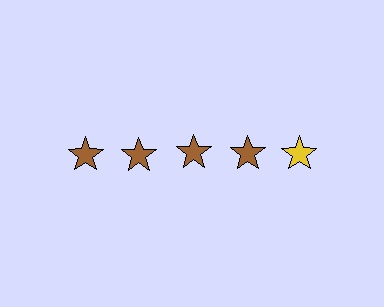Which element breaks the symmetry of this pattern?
The yellow star in the top row, rightmost column breaks the symmetry. All other shapes are brown stars.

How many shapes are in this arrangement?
There are 5 shapes arranged in a grid pattern.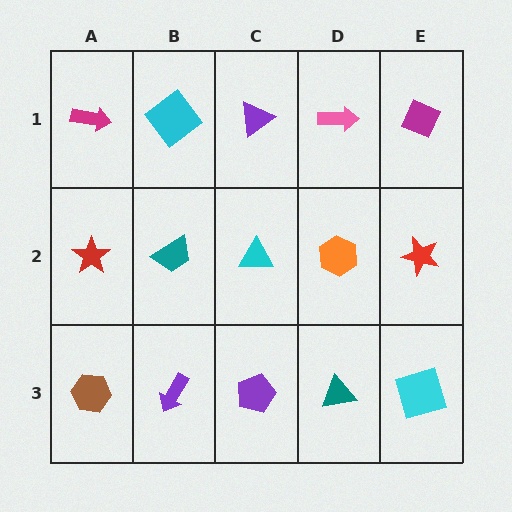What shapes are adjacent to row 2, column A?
A magenta arrow (row 1, column A), a brown hexagon (row 3, column A), a teal trapezoid (row 2, column B).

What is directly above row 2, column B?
A cyan diamond.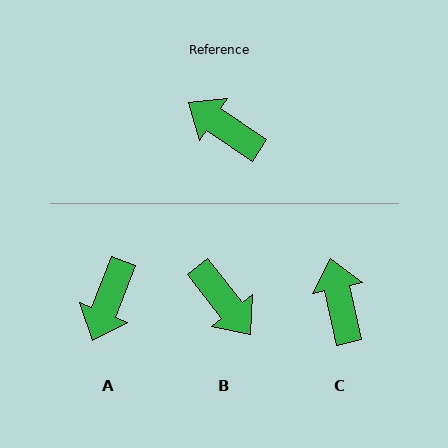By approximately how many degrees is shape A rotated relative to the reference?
Approximately 102 degrees counter-clockwise.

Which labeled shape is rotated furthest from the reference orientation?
B, about 162 degrees away.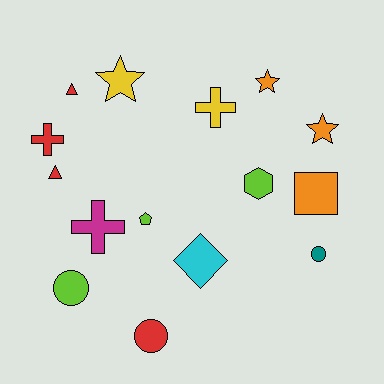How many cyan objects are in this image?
There is 1 cyan object.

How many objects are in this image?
There are 15 objects.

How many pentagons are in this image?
There is 1 pentagon.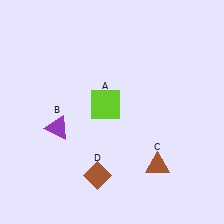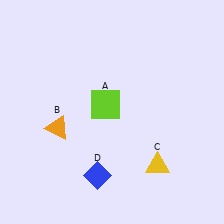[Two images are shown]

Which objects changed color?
B changed from purple to orange. C changed from brown to yellow. D changed from brown to blue.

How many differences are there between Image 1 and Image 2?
There are 3 differences between the two images.